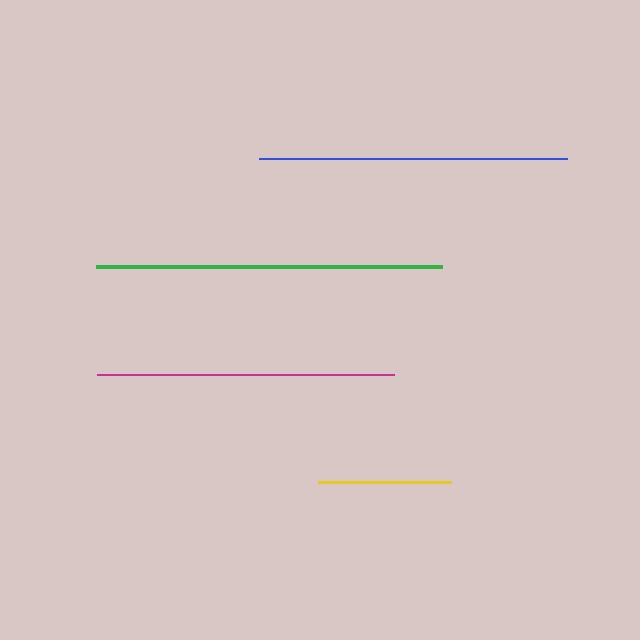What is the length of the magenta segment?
The magenta segment is approximately 297 pixels long.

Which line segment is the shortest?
The yellow line is the shortest at approximately 134 pixels.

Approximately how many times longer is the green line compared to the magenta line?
The green line is approximately 1.2 times the length of the magenta line.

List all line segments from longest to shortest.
From longest to shortest: green, blue, magenta, yellow.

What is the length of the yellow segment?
The yellow segment is approximately 134 pixels long.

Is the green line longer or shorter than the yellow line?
The green line is longer than the yellow line.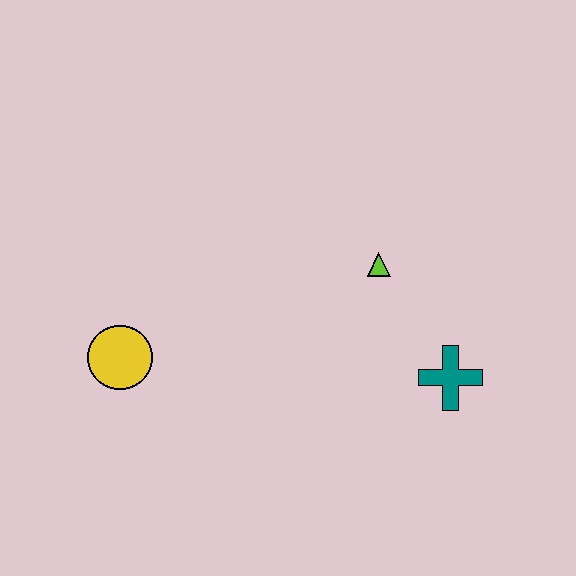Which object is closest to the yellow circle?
The lime triangle is closest to the yellow circle.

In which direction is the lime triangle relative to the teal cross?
The lime triangle is above the teal cross.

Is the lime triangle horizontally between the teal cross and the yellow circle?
Yes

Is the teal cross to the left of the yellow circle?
No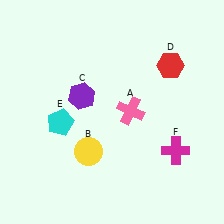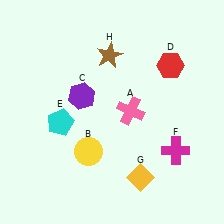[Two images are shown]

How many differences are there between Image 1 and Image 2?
There are 2 differences between the two images.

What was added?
A yellow diamond (G), a brown star (H) were added in Image 2.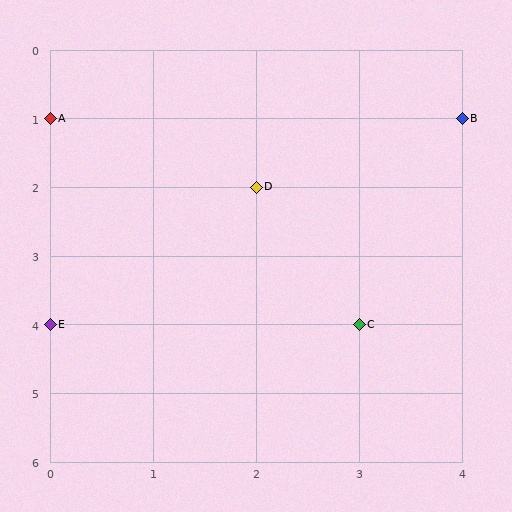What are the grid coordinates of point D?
Point D is at grid coordinates (2, 2).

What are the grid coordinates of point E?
Point E is at grid coordinates (0, 4).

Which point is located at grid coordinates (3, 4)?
Point C is at (3, 4).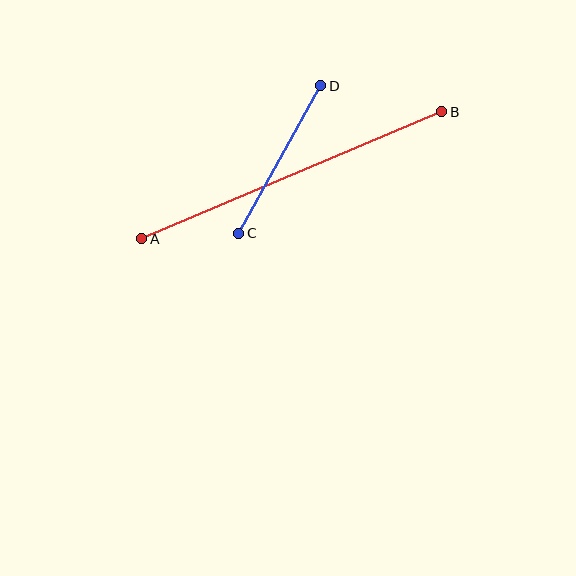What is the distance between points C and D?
The distance is approximately 169 pixels.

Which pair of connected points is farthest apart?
Points A and B are farthest apart.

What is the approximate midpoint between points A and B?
The midpoint is at approximately (292, 175) pixels.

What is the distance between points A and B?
The distance is approximately 326 pixels.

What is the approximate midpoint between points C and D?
The midpoint is at approximately (280, 160) pixels.